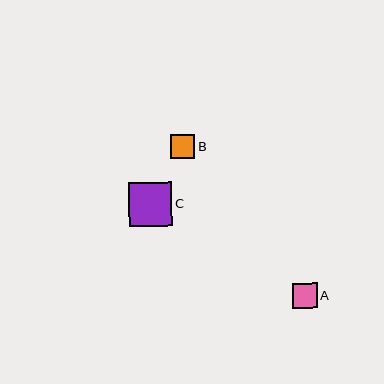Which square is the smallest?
Square B is the smallest with a size of approximately 24 pixels.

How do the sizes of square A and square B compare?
Square A and square B are approximately the same size.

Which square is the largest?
Square C is the largest with a size of approximately 44 pixels.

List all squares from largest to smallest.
From largest to smallest: C, A, B.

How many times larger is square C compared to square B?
Square C is approximately 1.8 times the size of square B.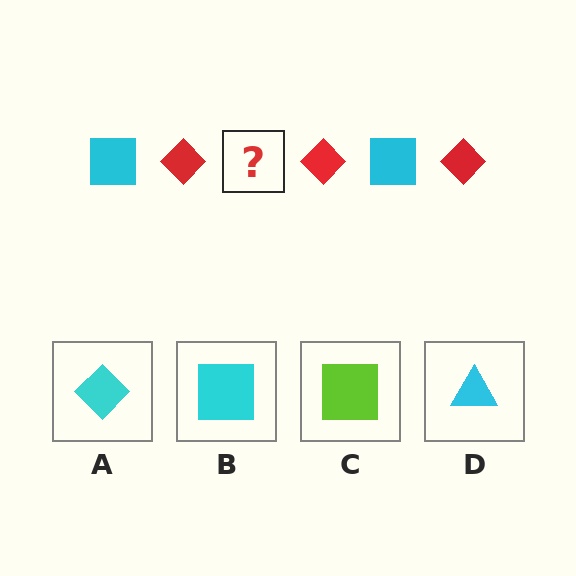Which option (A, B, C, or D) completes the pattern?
B.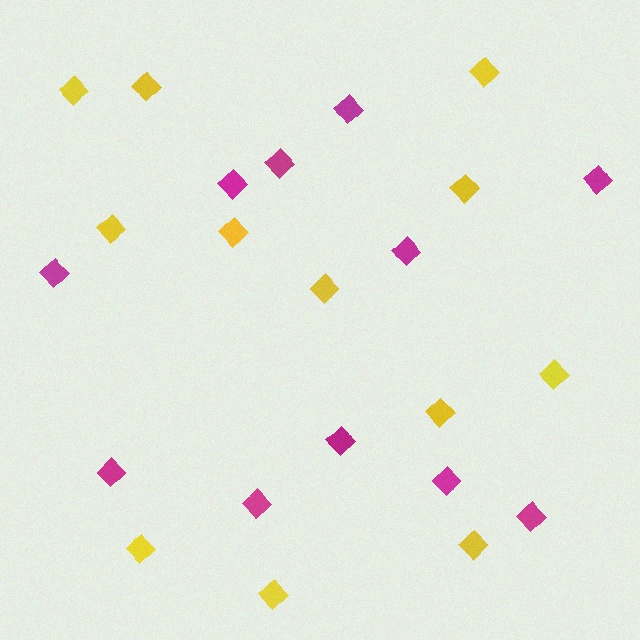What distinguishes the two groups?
There are 2 groups: one group of yellow diamonds (12) and one group of magenta diamonds (11).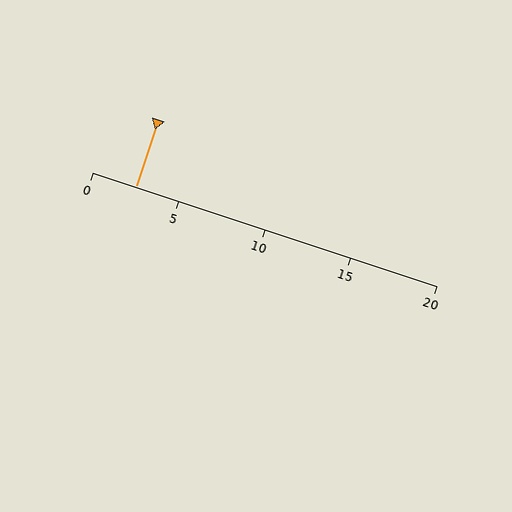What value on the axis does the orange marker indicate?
The marker indicates approximately 2.5.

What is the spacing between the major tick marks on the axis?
The major ticks are spaced 5 apart.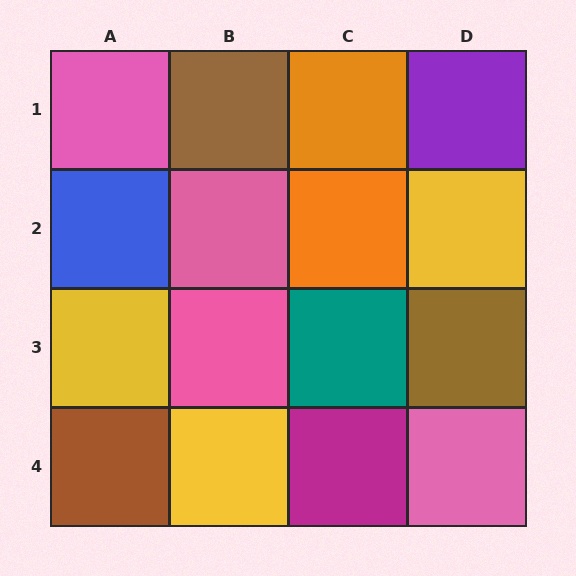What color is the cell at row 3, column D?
Brown.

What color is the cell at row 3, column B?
Pink.